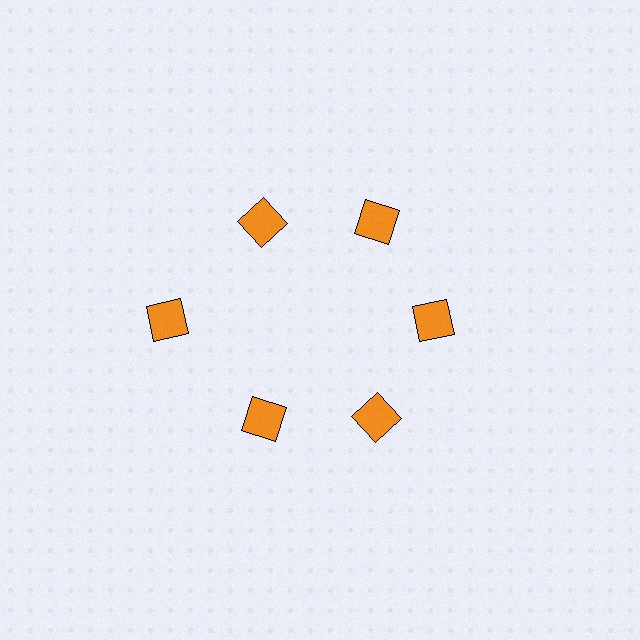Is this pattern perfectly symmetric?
No. The 6 orange squares are arranged in a ring, but one element near the 9 o'clock position is pushed outward from the center, breaking the 6-fold rotational symmetry.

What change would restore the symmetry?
The symmetry would be restored by moving it inward, back onto the ring so that all 6 squares sit at equal angles and equal distance from the center.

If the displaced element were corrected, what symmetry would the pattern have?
It would have 6-fold rotational symmetry — the pattern would map onto itself every 60 degrees.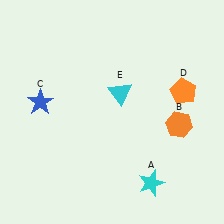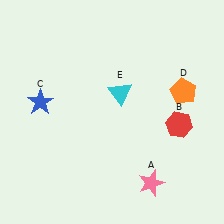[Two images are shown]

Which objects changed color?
A changed from cyan to pink. B changed from orange to red.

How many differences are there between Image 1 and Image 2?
There are 2 differences between the two images.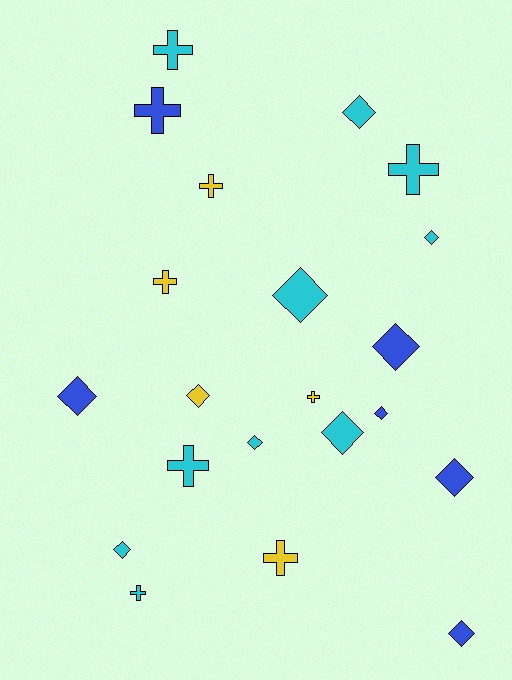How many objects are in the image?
There are 21 objects.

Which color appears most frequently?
Cyan, with 10 objects.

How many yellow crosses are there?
There are 4 yellow crosses.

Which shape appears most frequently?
Diamond, with 12 objects.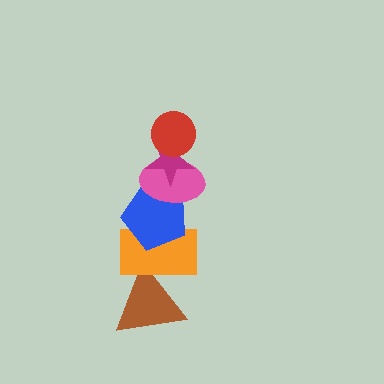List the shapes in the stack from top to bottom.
From top to bottom: the red circle, the magenta star, the pink ellipse, the blue pentagon, the orange rectangle, the brown triangle.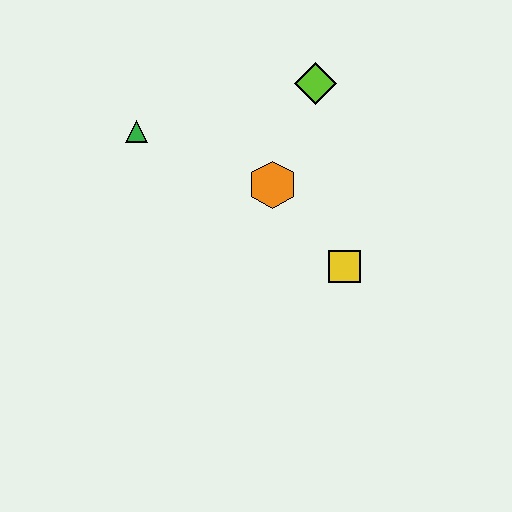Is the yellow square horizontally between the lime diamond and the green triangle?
No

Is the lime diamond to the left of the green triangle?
No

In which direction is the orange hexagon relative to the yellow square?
The orange hexagon is above the yellow square.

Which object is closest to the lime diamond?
The orange hexagon is closest to the lime diamond.